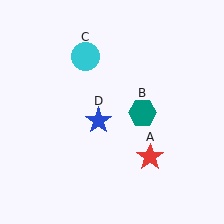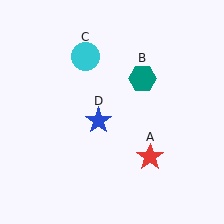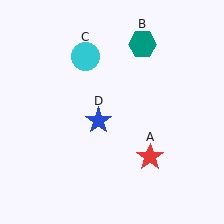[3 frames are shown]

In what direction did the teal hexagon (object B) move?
The teal hexagon (object B) moved up.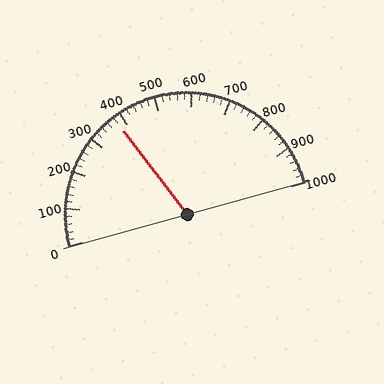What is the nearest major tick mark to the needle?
The nearest major tick mark is 400.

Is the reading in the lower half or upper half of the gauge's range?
The reading is in the lower half of the range (0 to 1000).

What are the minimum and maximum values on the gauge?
The gauge ranges from 0 to 1000.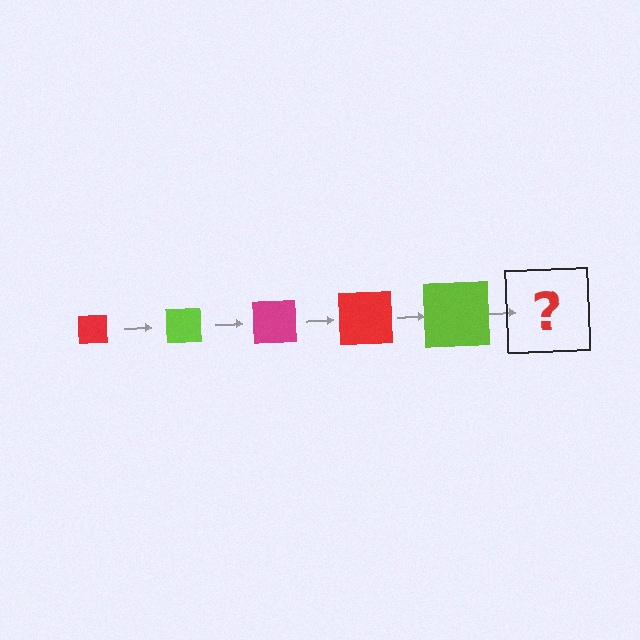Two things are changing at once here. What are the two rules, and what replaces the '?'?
The two rules are that the square grows larger each step and the color cycles through red, lime, and magenta. The '?' should be a magenta square, larger than the previous one.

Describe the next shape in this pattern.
It should be a magenta square, larger than the previous one.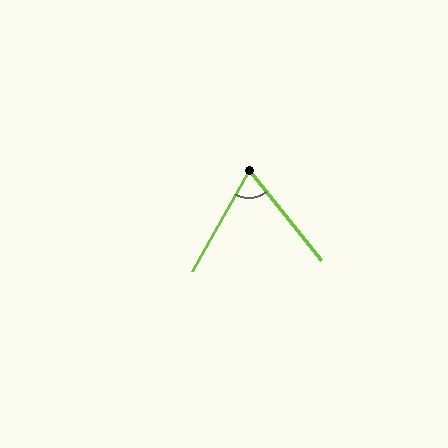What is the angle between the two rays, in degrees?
Approximately 68 degrees.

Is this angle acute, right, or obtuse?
It is acute.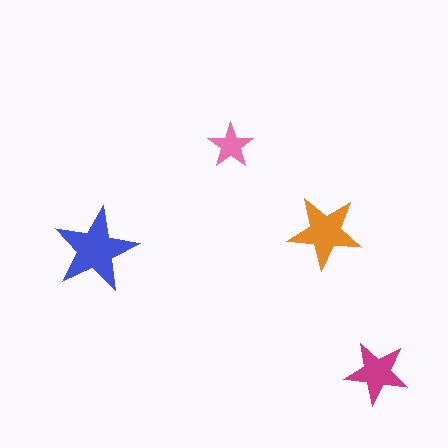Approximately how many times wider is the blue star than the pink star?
About 2 times wider.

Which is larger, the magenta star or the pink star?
The magenta one.